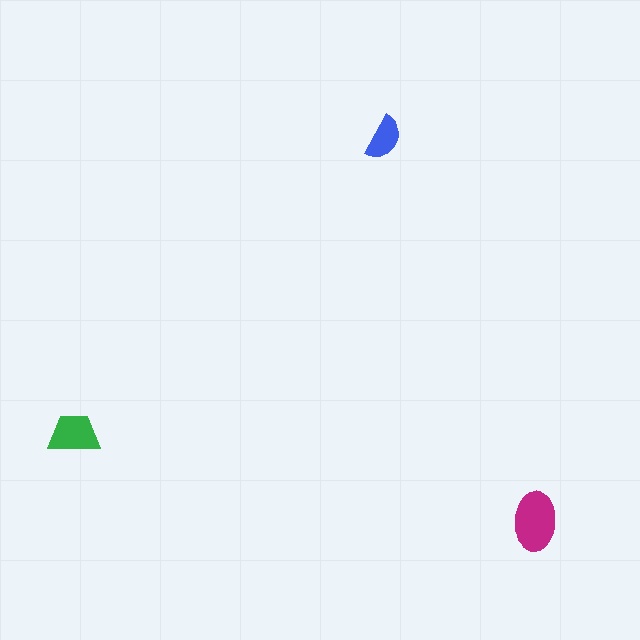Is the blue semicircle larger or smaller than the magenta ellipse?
Smaller.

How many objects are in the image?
There are 3 objects in the image.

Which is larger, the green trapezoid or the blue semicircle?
The green trapezoid.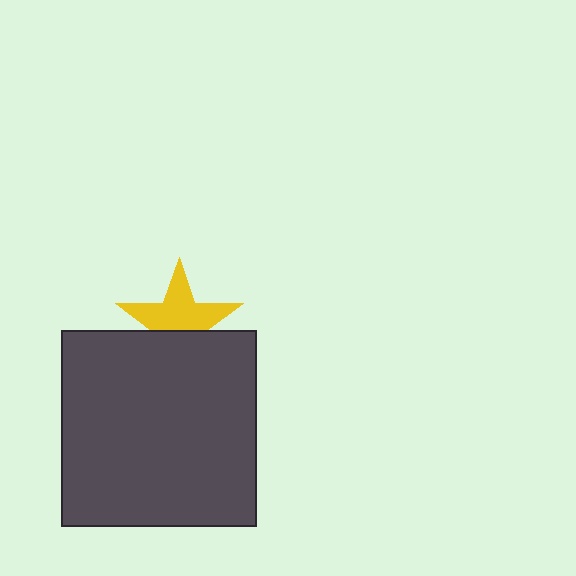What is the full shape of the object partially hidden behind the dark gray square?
The partially hidden object is a yellow star.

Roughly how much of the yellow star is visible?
About half of it is visible (roughly 60%).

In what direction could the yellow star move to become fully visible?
The yellow star could move up. That would shift it out from behind the dark gray square entirely.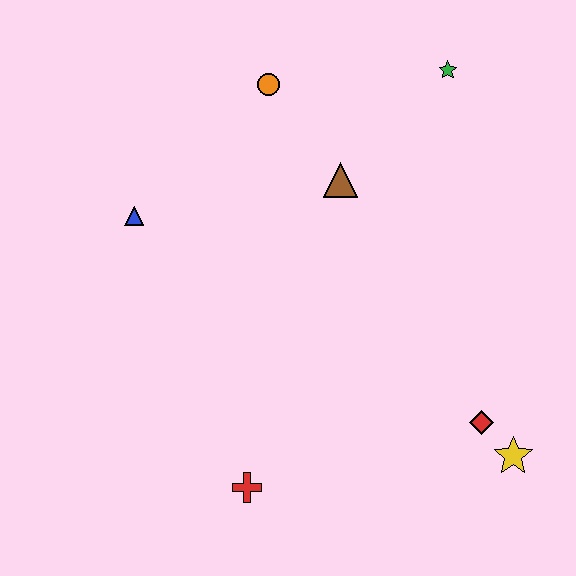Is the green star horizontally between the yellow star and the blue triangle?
Yes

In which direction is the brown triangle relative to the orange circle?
The brown triangle is below the orange circle.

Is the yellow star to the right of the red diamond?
Yes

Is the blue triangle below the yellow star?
No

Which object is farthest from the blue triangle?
The yellow star is farthest from the blue triangle.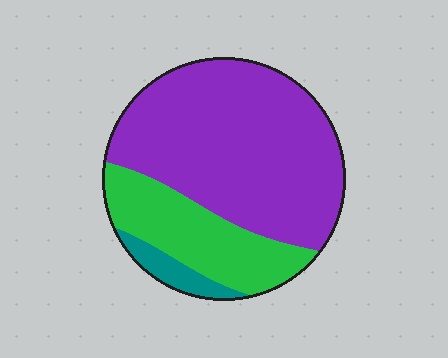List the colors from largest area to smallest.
From largest to smallest: purple, green, teal.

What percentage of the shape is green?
Green takes up about one quarter (1/4) of the shape.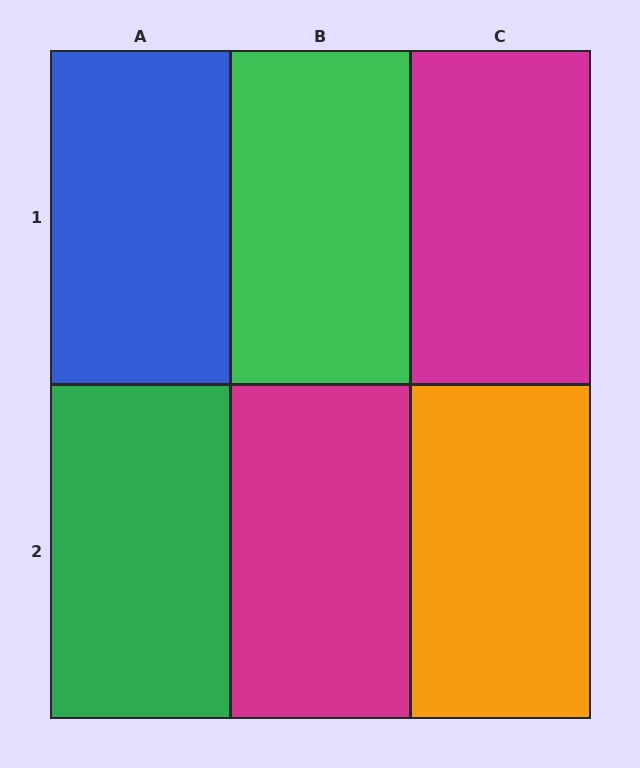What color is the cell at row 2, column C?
Orange.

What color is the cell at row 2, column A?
Green.